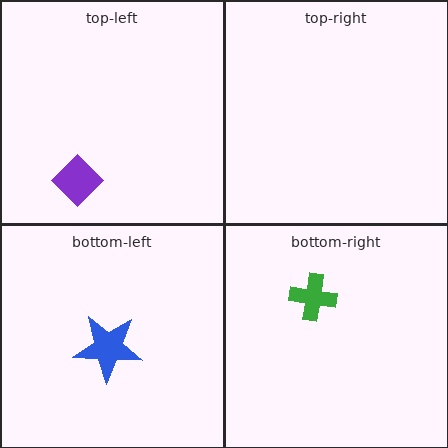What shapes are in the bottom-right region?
The green cross.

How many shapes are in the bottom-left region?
1.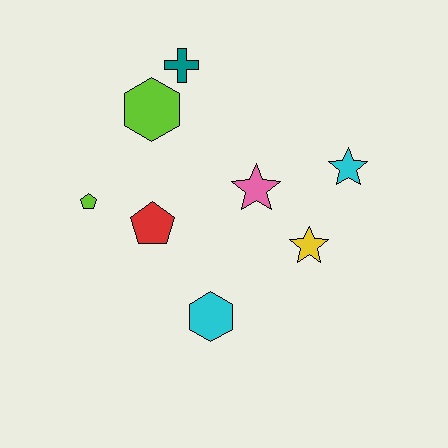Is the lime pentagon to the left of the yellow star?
Yes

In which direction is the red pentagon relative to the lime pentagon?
The red pentagon is to the right of the lime pentagon.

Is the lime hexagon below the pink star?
No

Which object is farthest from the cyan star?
The lime pentagon is farthest from the cyan star.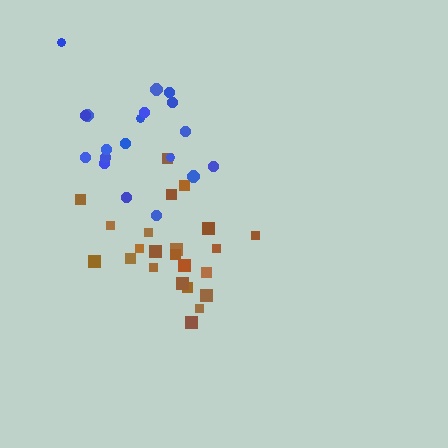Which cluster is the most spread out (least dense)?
Blue.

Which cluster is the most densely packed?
Brown.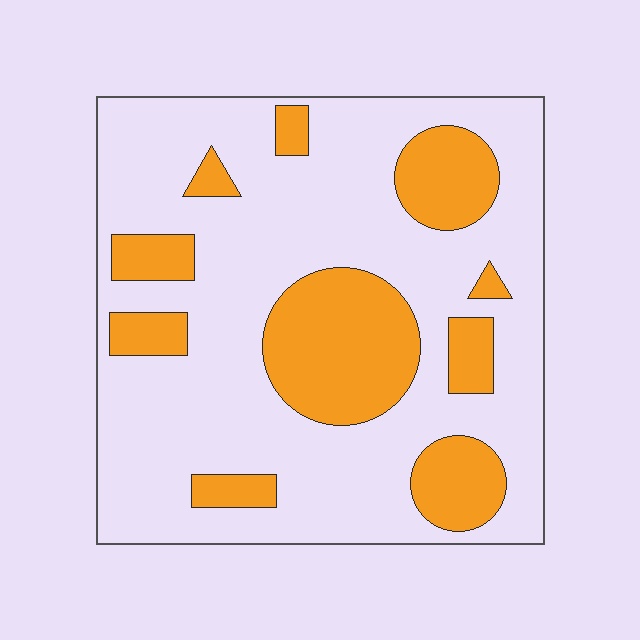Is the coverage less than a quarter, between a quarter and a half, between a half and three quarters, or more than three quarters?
Between a quarter and a half.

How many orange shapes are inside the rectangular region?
10.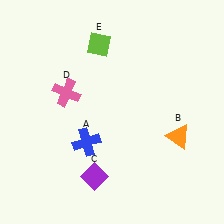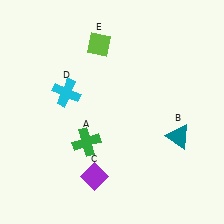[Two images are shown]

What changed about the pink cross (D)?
In Image 1, D is pink. In Image 2, it changed to cyan.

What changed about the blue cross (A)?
In Image 1, A is blue. In Image 2, it changed to green.